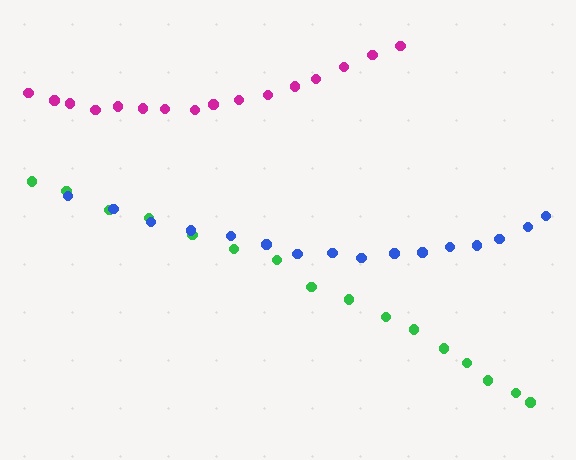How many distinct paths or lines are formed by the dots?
There are 3 distinct paths.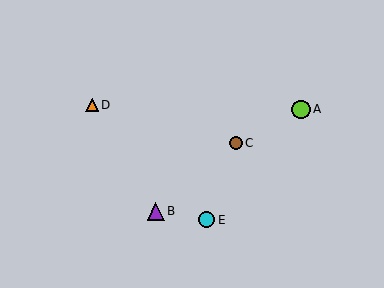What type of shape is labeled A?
Shape A is a lime circle.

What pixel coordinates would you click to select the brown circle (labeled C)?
Click at (236, 143) to select the brown circle C.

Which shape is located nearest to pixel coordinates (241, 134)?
The brown circle (labeled C) at (236, 143) is nearest to that location.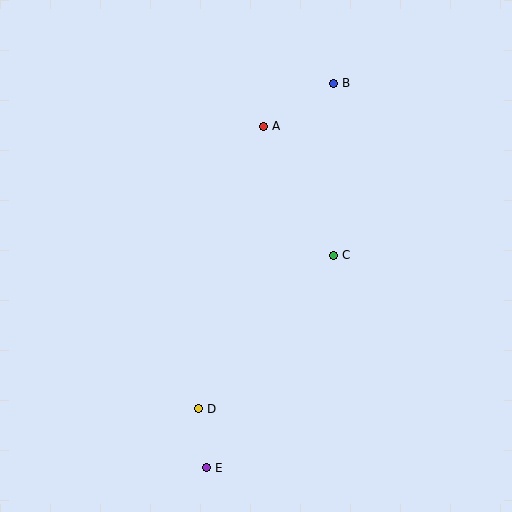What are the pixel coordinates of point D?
Point D is at (198, 409).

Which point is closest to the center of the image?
Point C at (333, 255) is closest to the center.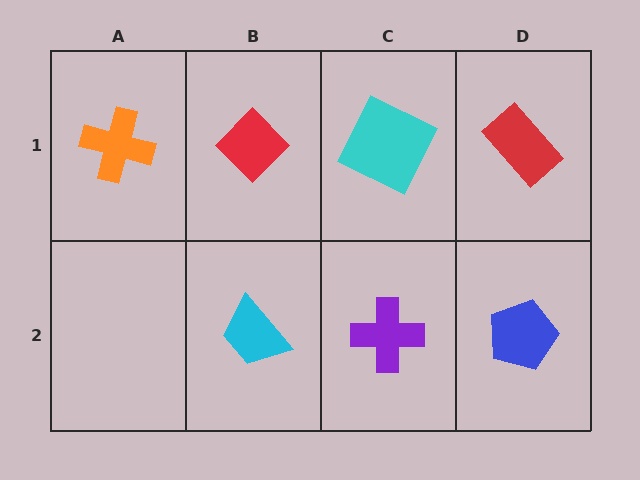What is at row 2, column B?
A cyan trapezoid.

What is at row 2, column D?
A blue pentagon.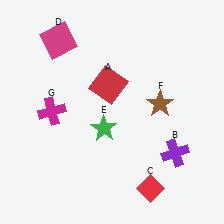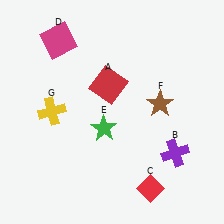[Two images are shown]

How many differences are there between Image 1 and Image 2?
There is 1 difference between the two images.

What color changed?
The cross (G) changed from magenta in Image 1 to yellow in Image 2.